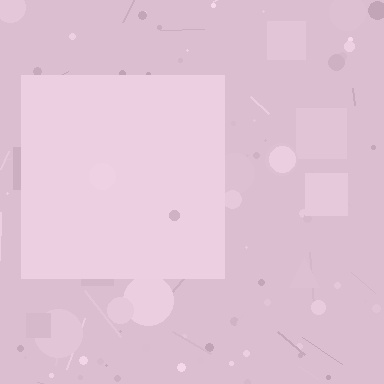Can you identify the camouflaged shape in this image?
The camouflaged shape is a square.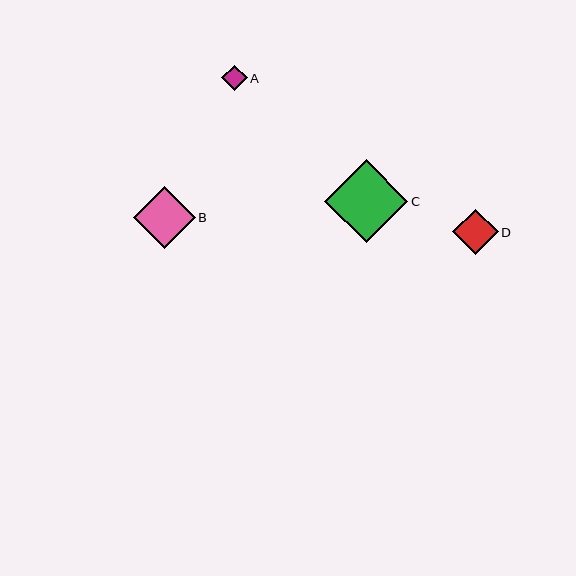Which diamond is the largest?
Diamond C is the largest with a size of approximately 83 pixels.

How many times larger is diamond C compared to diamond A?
Diamond C is approximately 3.2 times the size of diamond A.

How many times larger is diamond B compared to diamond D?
Diamond B is approximately 1.4 times the size of diamond D.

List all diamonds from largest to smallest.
From largest to smallest: C, B, D, A.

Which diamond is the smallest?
Diamond A is the smallest with a size of approximately 26 pixels.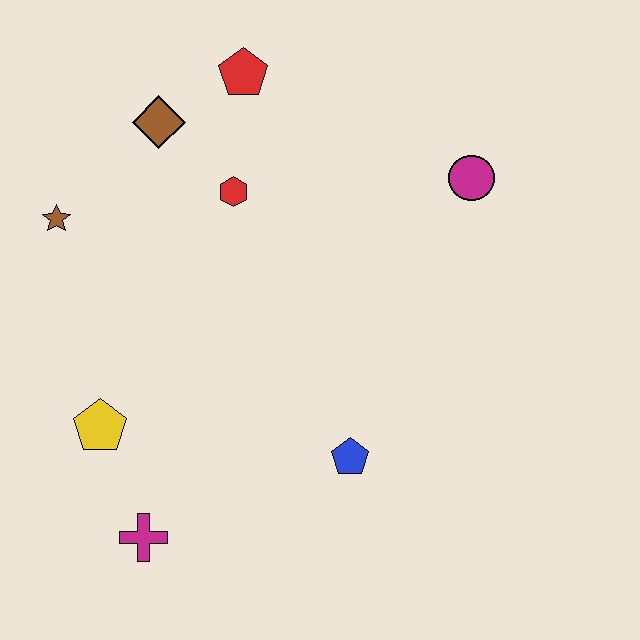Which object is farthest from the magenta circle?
The magenta cross is farthest from the magenta circle.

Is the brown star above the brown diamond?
No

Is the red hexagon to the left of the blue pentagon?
Yes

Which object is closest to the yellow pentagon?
The magenta cross is closest to the yellow pentagon.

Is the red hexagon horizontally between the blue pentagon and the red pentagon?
No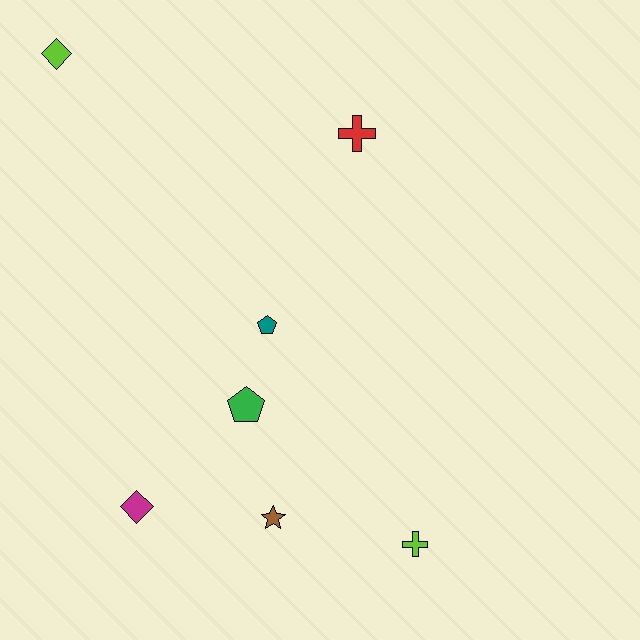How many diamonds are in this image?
There are 2 diamonds.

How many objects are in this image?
There are 7 objects.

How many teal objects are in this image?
There is 1 teal object.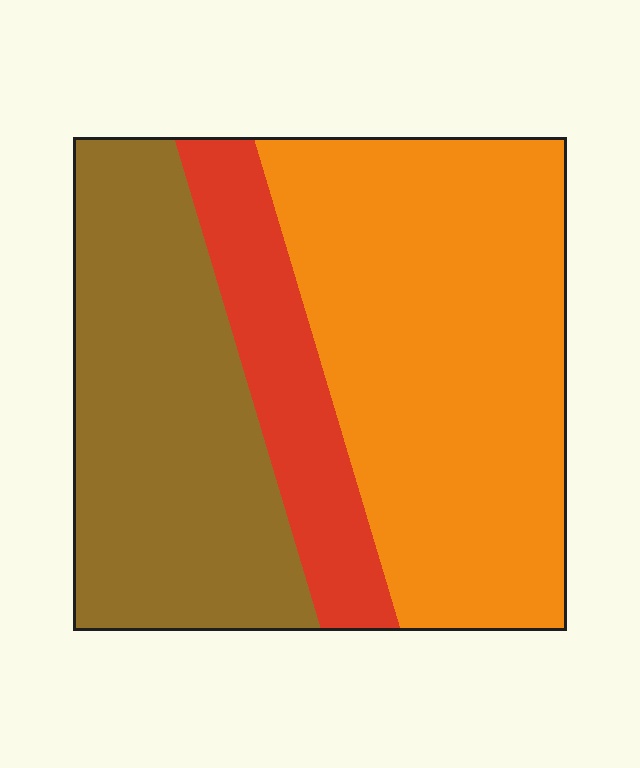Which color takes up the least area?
Red, at roughly 15%.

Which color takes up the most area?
Orange, at roughly 50%.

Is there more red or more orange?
Orange.